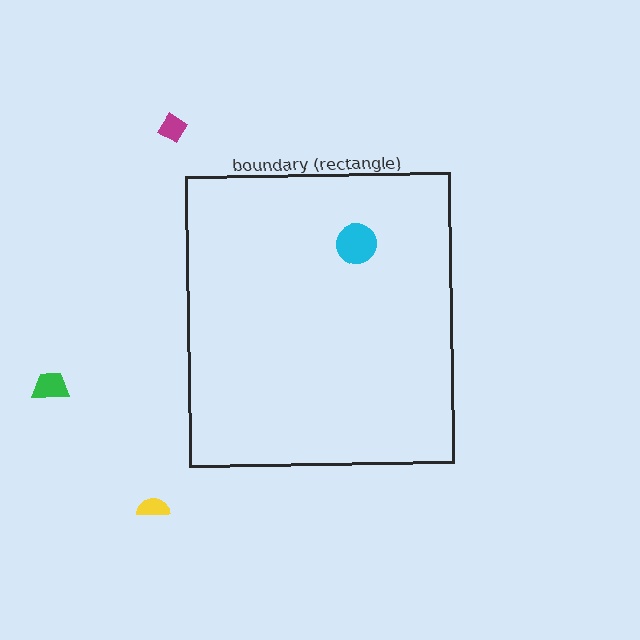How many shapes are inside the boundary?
1 inside, 3 outside.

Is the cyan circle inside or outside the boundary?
Inside.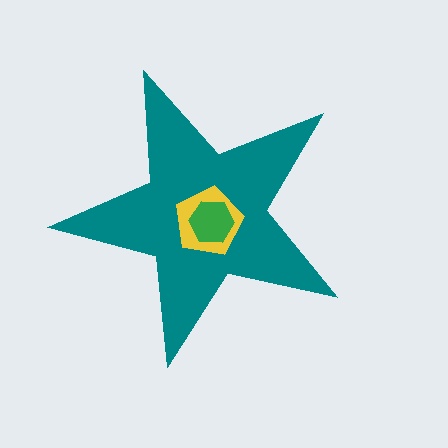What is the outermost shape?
The teal star.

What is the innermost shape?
The green hexagon.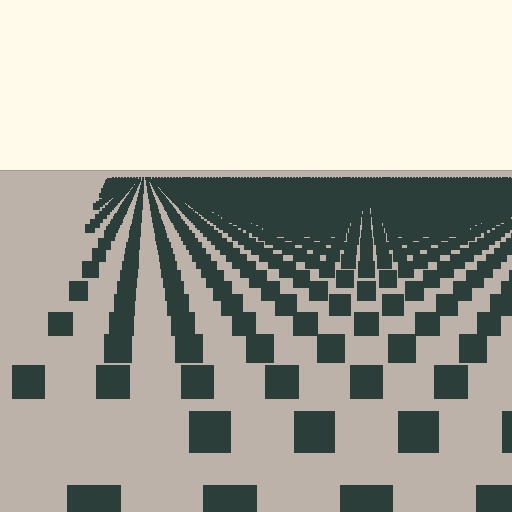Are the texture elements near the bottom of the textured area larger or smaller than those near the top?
Larger. Near the bottom, elements are closer to the viewer and appear at a bigger on-screen size.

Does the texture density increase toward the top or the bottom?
Density increases toward the top.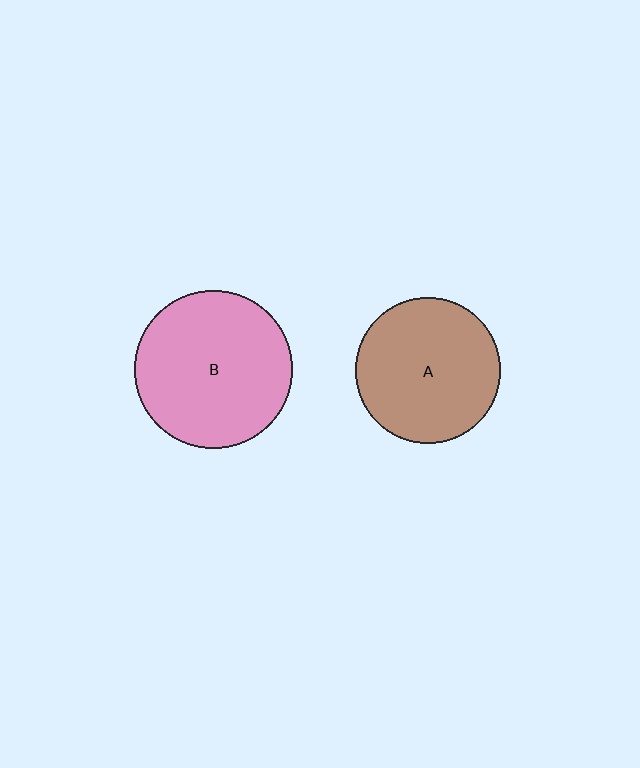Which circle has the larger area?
Circle B (pink).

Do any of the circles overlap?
No, none of the circles overlap.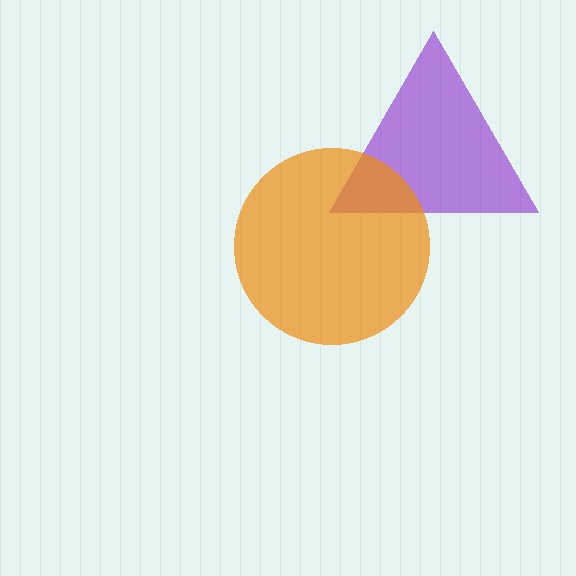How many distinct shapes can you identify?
There are 2 distinct shapes: a purple triangle, an orange circle.